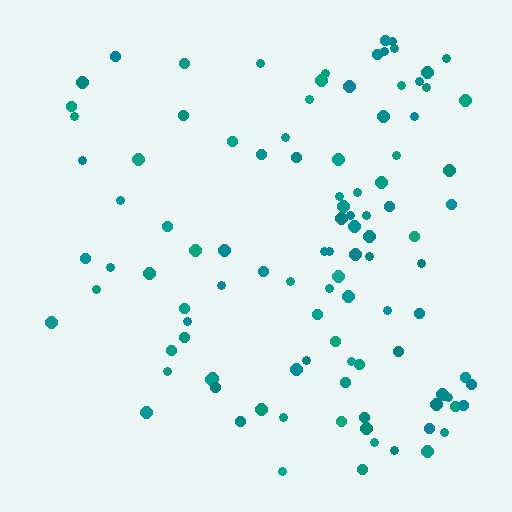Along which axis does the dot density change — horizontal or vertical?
Horizontal.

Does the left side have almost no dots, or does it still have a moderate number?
Still a moderate number, just noticeably fewer than the right.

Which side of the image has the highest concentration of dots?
The right.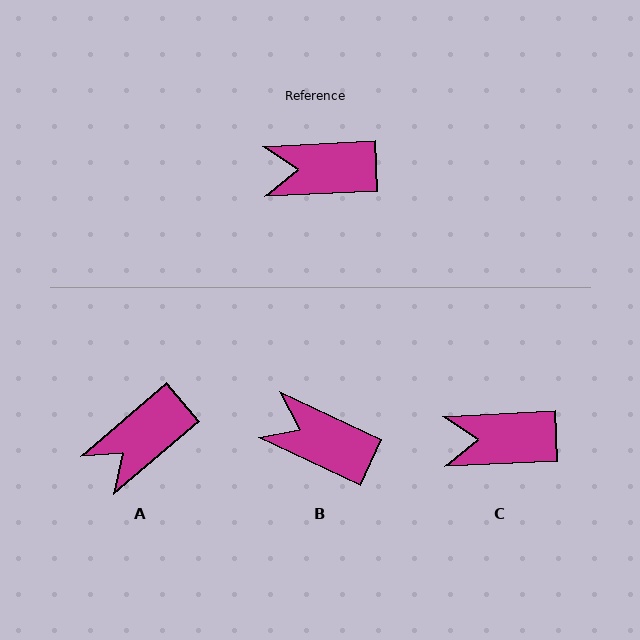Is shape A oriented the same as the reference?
No, it is off by about 38 degrees.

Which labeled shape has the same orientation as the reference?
C.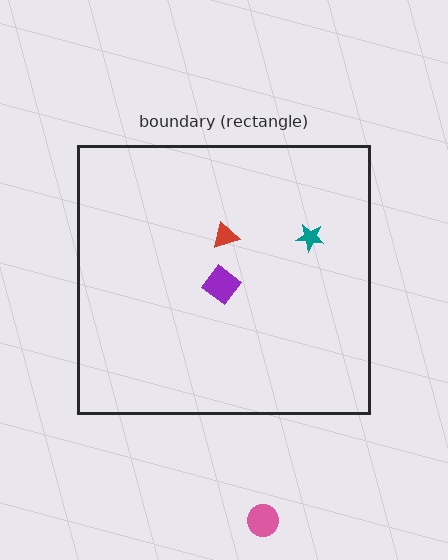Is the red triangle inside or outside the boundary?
Inside.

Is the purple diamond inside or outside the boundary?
Inside.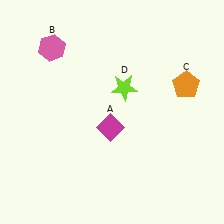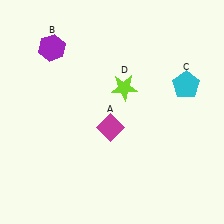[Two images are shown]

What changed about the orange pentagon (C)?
In Image 1, C is orange. In Image 2, it changed to cyan.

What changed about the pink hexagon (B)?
In Image 1, B is pink. In Image 2, it changed to purple.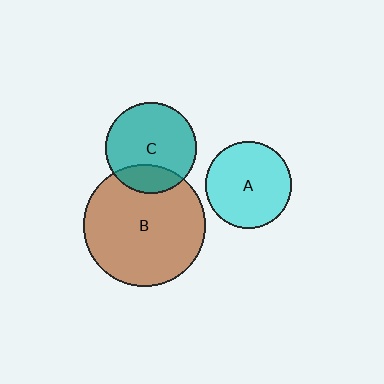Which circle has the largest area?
Circle B (brown).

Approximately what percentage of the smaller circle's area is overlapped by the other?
Approximately 20%.